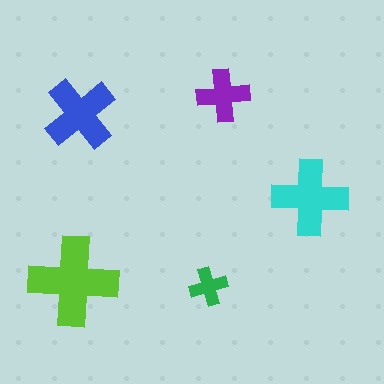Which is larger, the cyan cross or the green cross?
The cyan one.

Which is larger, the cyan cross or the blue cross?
The cyan one.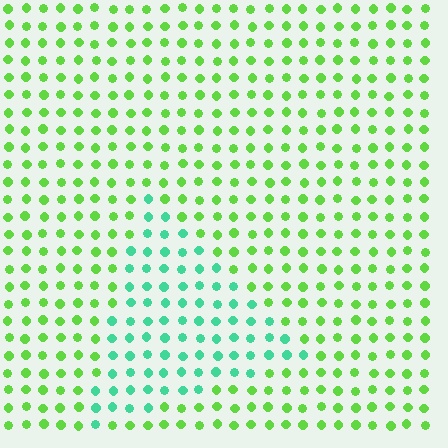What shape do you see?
I see a triangle.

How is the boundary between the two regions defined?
The boundary is defined purely by a slight shift in hue (about 48 degrees). Spacing, size, and orientation are identical on both sides.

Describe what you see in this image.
The image is filled with small lime elements in a uniform arrangement. A triangle-shaped region is visible where the elements are tinted to a slightly different hue, forming a subtle color boundary.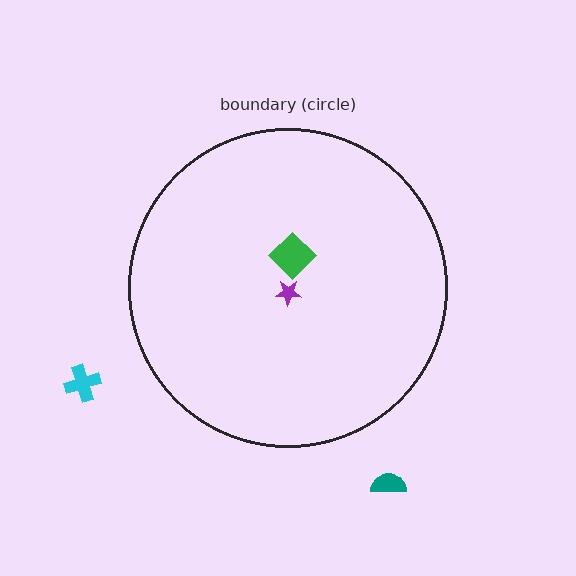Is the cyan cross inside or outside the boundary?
Outside.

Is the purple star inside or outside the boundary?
Inside.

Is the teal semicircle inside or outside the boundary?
Outside.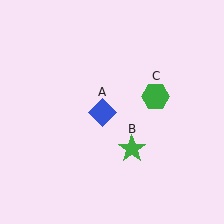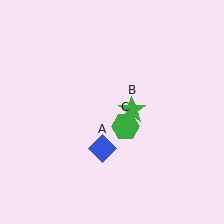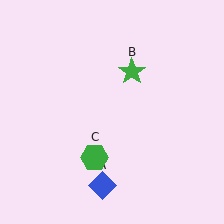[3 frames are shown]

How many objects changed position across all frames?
3 objects changed position: blue diamond (object A), green star (object B), green hexagon (object C).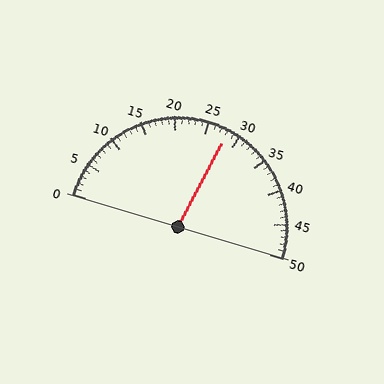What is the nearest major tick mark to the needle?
The nearest major tick mark is 30.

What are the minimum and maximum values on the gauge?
The gauge ranges from 0 to 50.